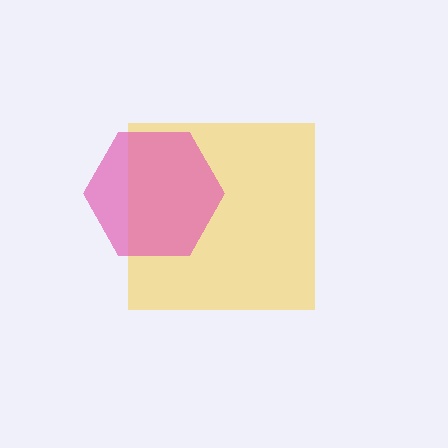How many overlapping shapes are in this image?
There are 2 overlapping shapes in the image.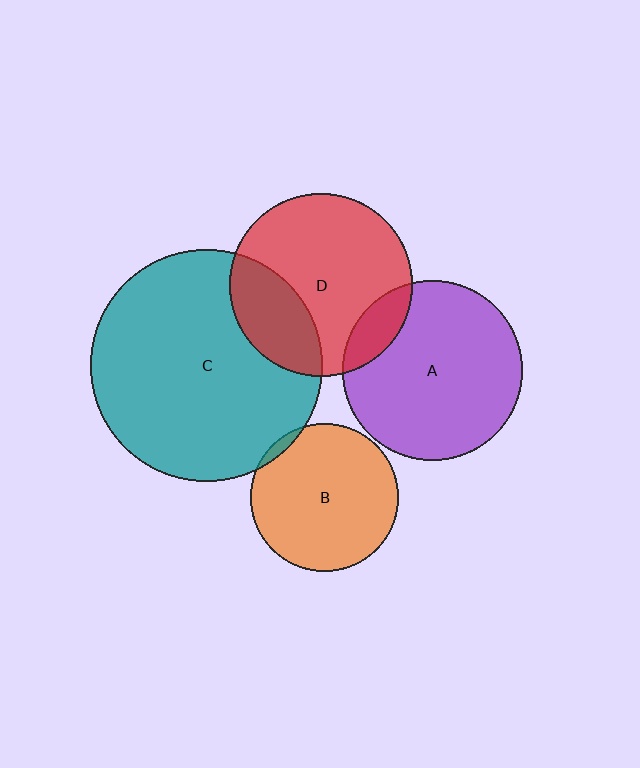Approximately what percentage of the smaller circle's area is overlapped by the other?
Approximately 15%.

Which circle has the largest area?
Circle C (teal).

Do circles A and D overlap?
Yes.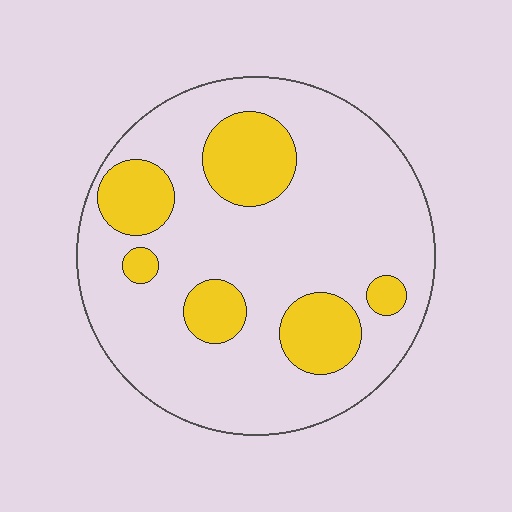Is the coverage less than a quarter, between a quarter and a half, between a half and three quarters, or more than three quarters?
Less than a quarter.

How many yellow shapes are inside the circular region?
6.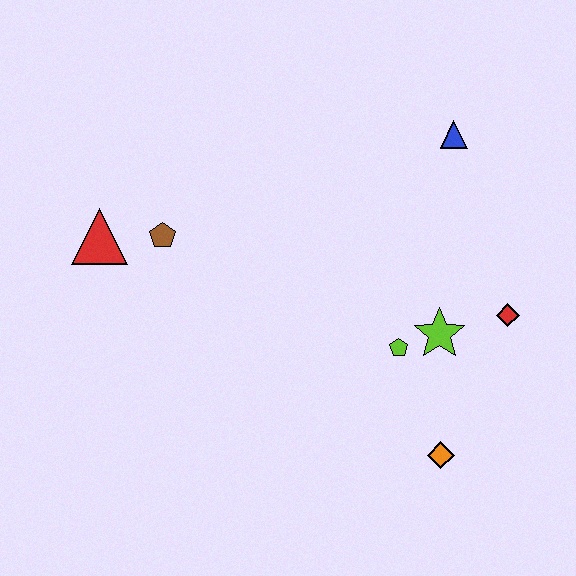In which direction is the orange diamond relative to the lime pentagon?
The orange diamond is below the lime pentagon.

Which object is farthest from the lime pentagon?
The red triangle is farthest from the lime pentagon.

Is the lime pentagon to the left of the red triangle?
No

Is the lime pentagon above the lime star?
No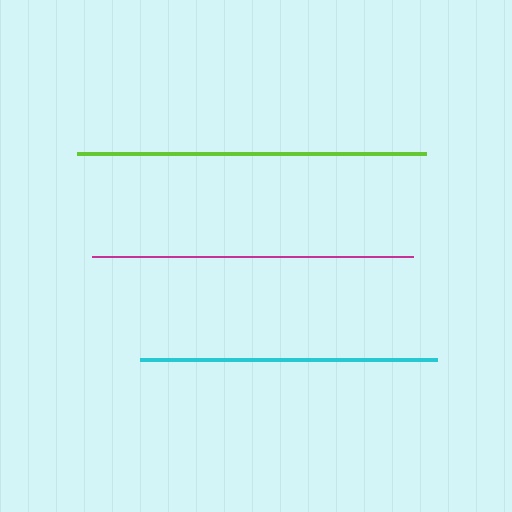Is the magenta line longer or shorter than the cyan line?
The magenta line is longer than the cyan line.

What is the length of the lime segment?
The lime segment is approximately 349 pixels long.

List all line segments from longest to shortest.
From longest to shortest: lime, magenta, cyan.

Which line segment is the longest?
The lime line is the longest at approximately 349 pixels.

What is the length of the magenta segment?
The magenta segment is approximately 321 pixels long.